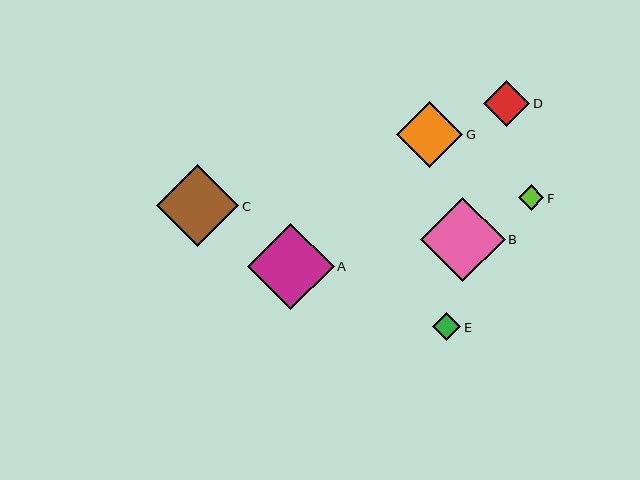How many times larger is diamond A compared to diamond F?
Diamond A is approximately 3.4 times the size of diamond F.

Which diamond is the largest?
Diamond A is the largest with a size of approximately 87 pixels.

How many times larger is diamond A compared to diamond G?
Diamond A is approximately 1.3 times the size of diamond G.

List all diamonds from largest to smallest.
From largest to smallest: A, B, C, G, D, E, F.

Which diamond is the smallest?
Diamond F is the smallest with a size of approximately 25 pixels.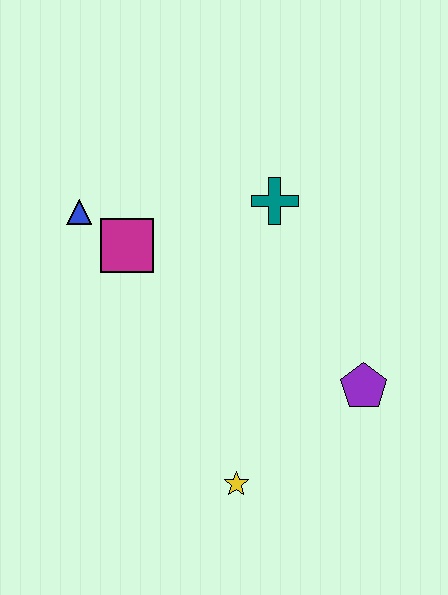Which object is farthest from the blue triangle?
The purple pentagon is farthest from the blue triangle.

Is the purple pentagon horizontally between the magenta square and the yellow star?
No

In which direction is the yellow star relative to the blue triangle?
The yellow star is below the blue triangle.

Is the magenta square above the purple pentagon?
Yes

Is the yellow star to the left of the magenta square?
No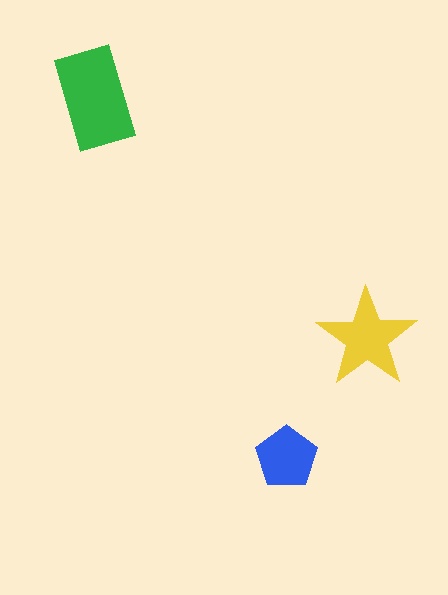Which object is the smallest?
The blue pentagon.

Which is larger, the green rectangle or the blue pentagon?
The green rectangle.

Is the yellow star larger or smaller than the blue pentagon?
Larger.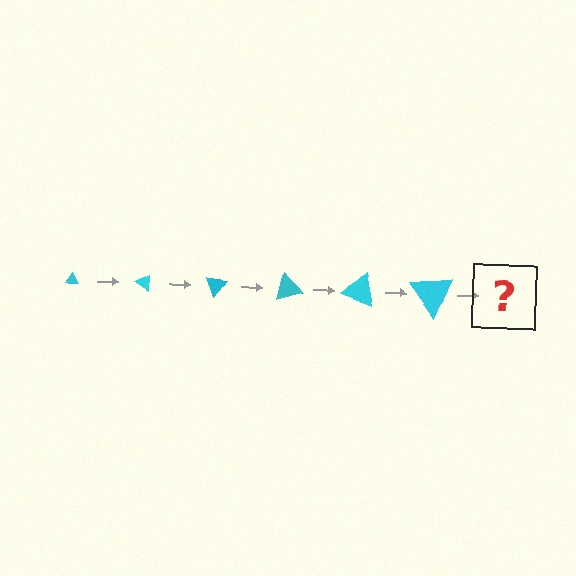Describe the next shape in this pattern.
It should be a triangle, larger than the previous one and rotated 210 degrees from the start.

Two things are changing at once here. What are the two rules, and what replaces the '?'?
The two rules are that the triangle grows larger each step and it rotates 35 degrees each step. The '?' should be a triangle, larger than the previous one and rotated 210 degrees from the start.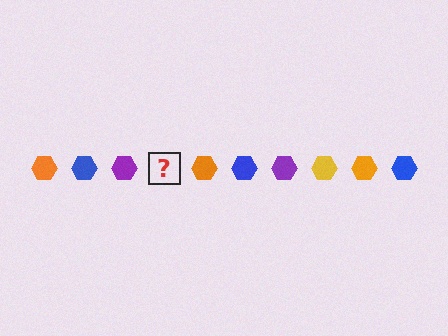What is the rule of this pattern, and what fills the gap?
The rule is that the pattern cycles through orange, blue, purple, yellow hexagons. The gap should be filled with a yellow hexagon.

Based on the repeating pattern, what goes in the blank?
The blank should be a yellow hexagon.